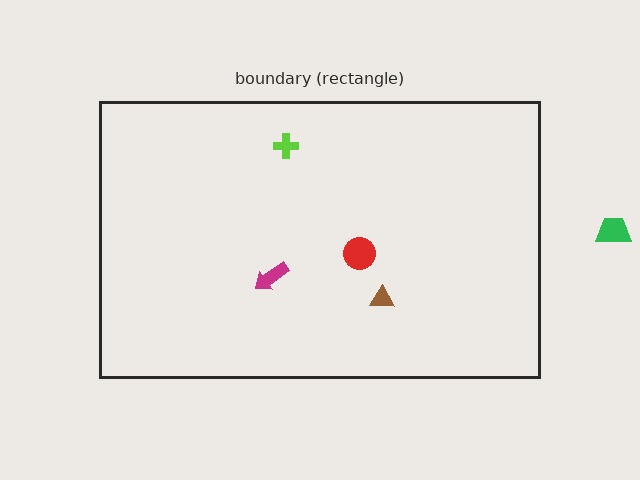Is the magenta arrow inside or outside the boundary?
Inside.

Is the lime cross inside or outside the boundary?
Inside.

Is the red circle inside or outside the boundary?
Inside.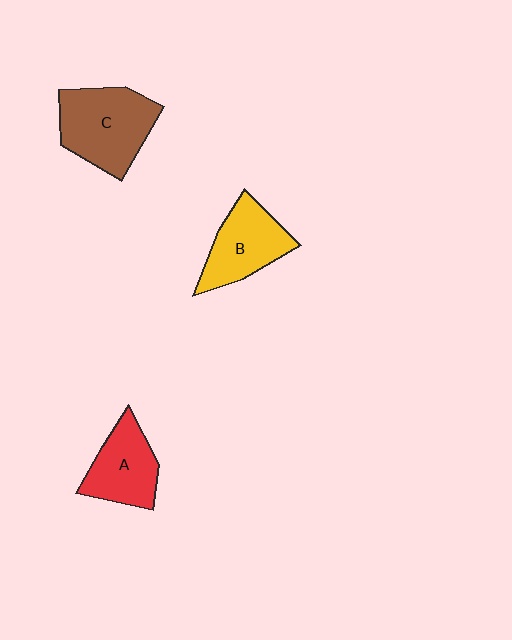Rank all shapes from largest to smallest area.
From largest to smallest: C (brown), B (yellow), A (red).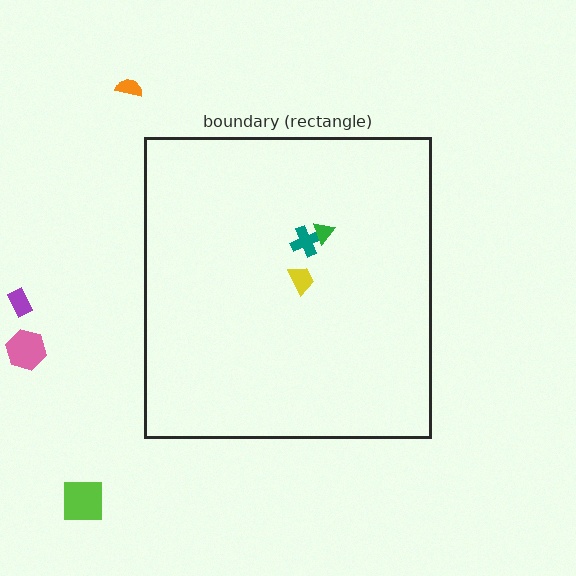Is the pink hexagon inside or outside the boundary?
Outside.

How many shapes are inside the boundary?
3 inside, 4 outside.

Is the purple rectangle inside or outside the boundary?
Outside.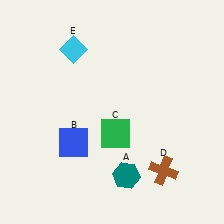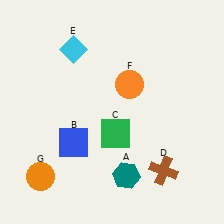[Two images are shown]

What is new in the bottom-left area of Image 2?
An orange circle (G) was added in the bottom-left area of Image 2.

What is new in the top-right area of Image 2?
An orange circle (F) was added in the top-right area of Image 2.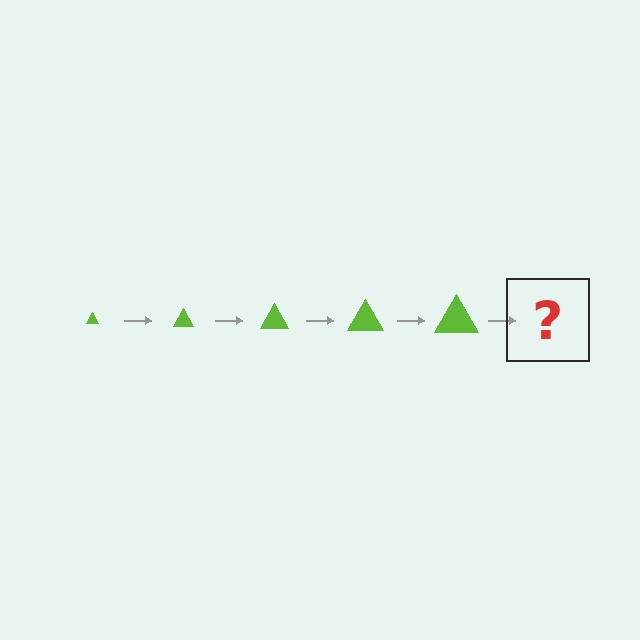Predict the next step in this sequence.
The next step is a lime triangle, larger than the previous one.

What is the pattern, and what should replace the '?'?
The pattern is that the triangle gets progressively larger each step. The '?' should be a lime triangle, larger than the previous one.